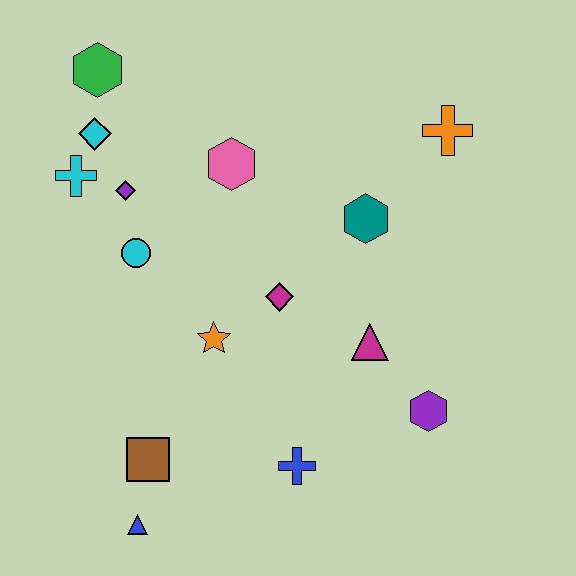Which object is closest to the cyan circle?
The purple diamond is closest to the cyan circle.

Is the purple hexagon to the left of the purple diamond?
No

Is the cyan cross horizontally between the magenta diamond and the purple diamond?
No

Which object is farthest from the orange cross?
The blue triangle is farthest from the orange cross.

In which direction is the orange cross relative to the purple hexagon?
The orange cross is above the purple hexagon.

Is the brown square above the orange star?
No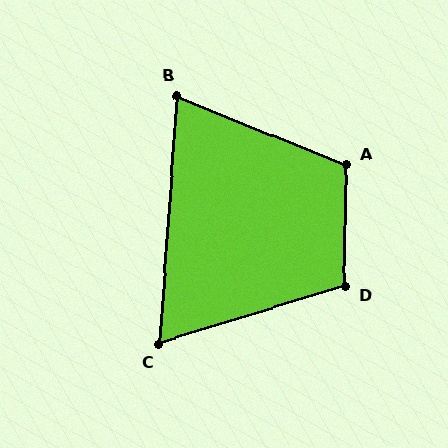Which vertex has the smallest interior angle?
C, at approximately 69 degrees.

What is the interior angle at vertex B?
Approximately 72 degrees (acute).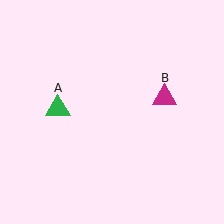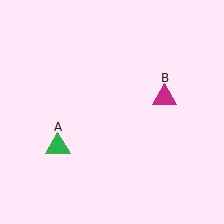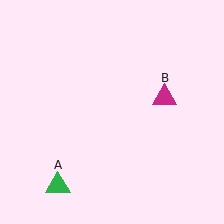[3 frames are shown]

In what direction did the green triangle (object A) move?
The green triangle (object A) moved down.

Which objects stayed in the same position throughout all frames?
Magenta triangle (object B) remained stationary.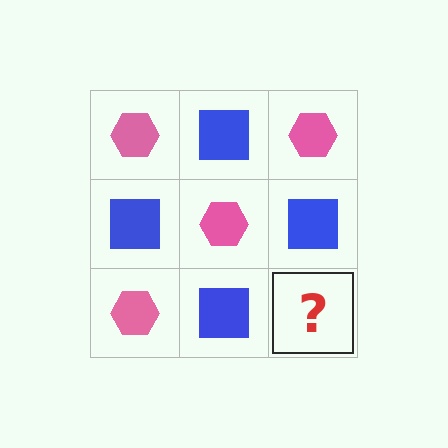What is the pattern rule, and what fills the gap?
The rule is that it alternates pink hexagon and blue square in a checkerboard pattern. The gap should be filled with a pink hexagon.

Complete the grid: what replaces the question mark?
The question mark should be replaced with a pink hexagon.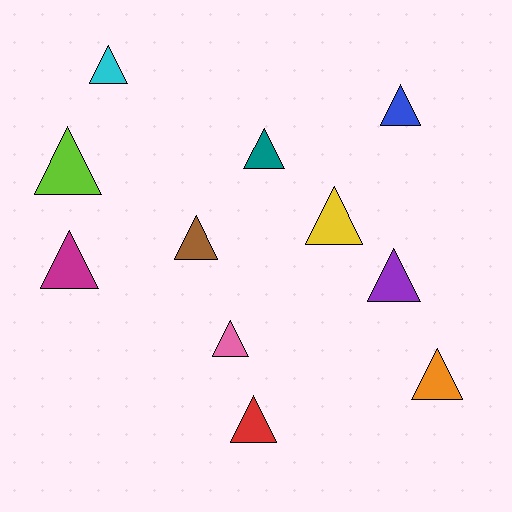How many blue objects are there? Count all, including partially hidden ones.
There is 1 blue object.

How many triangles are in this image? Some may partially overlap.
There are 11 triangles.